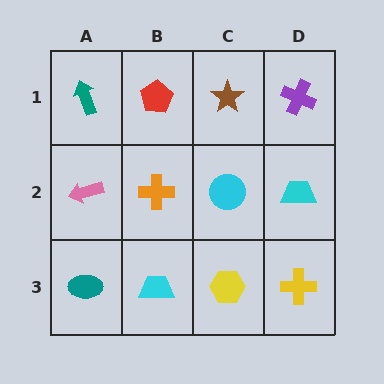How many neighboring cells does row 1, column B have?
3.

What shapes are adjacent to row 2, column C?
A brown star (row 1, column C), a yellow hexagon (row 3, column C), an orange cross (row 2, column B), a cyan trapezoid (row 2, column D).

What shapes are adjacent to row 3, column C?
A cyan circle (row 2, column C), a cyan trapezoid (row 3, column B), a yellow cross (row 3, column D).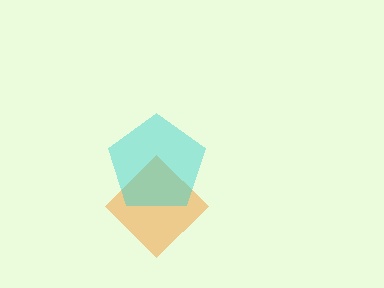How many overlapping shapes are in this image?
There are 2 overlapping shapes in the image.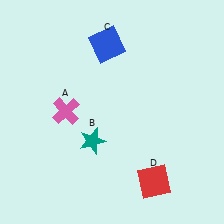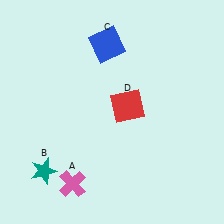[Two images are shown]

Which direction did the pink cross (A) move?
The pink cross (A) moved down.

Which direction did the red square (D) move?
The red square (D) moved up.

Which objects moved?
The objects that moved are: the pink cross (A), the teal star (B), the red square (D).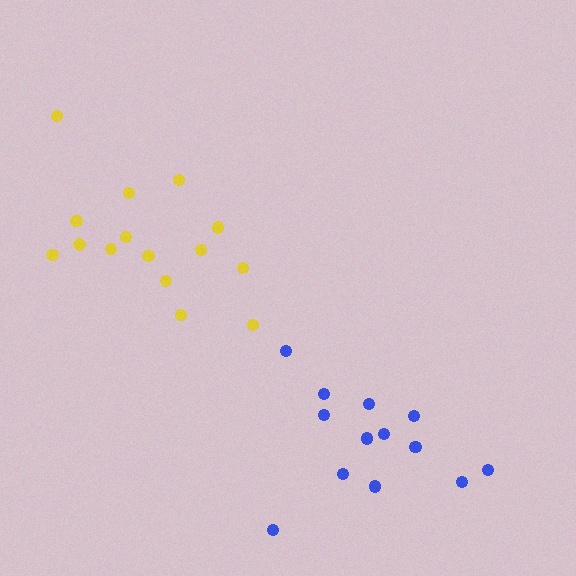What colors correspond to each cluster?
The clusters are colored: yellow, blue.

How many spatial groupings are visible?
There are 2 spatial groupings.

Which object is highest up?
The yellow cluster is topmost.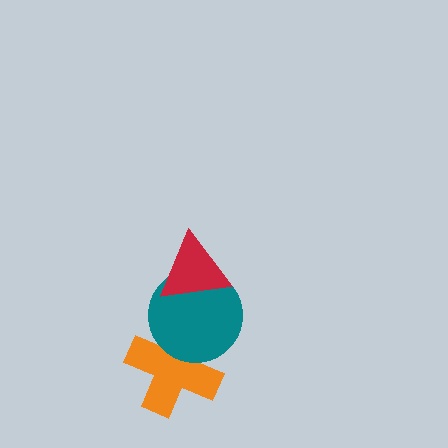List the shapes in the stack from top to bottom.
From top to bottom: the red triangle, the teal circle, the orange cross.